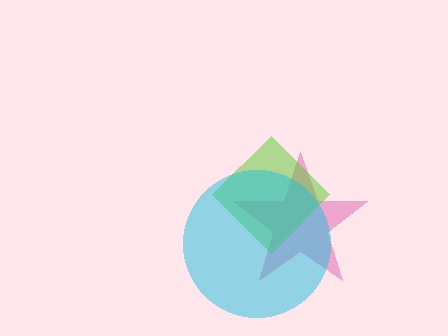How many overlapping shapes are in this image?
There are 3 overlapping shapes in the image.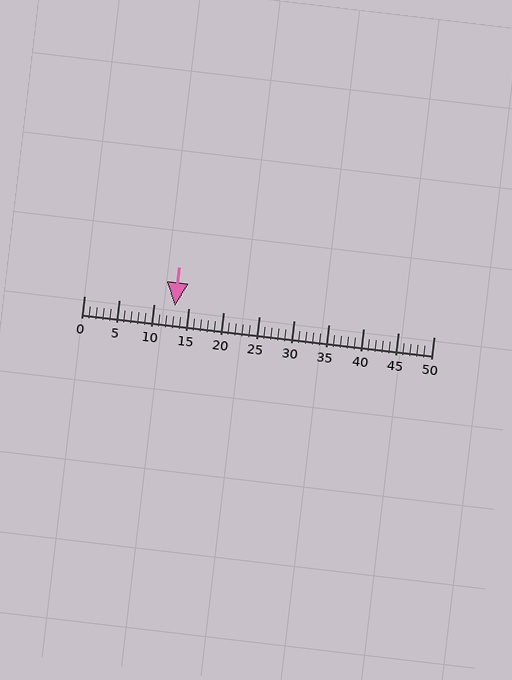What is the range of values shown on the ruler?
The ruler shows values from 0 to 50.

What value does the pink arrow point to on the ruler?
The pink arrow points to approximately 13.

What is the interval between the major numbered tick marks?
The major tick marks are spaced 5 units apart.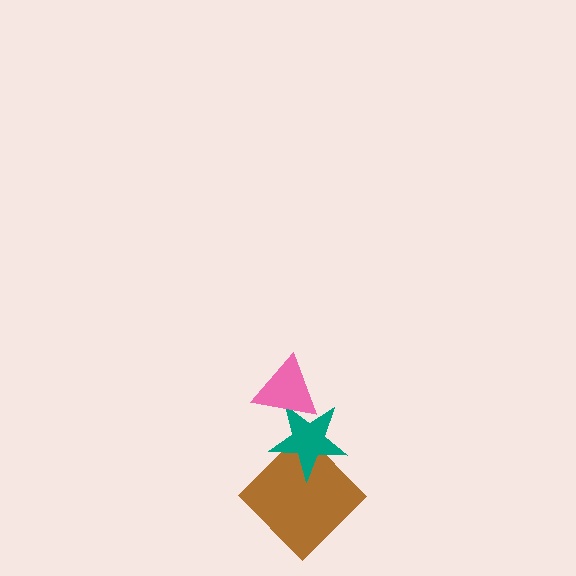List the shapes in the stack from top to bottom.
From top to bottom: the pink triangle, the teal star, the brown diamond.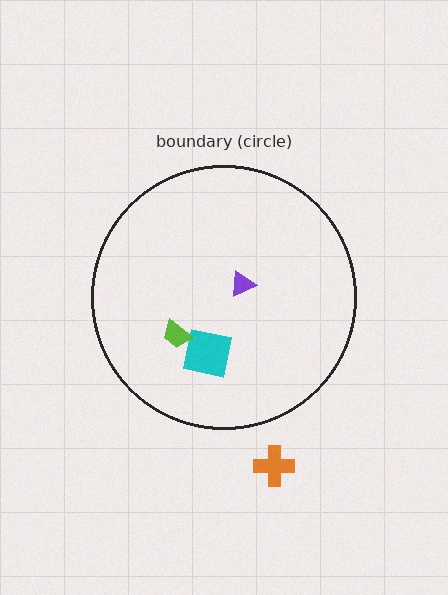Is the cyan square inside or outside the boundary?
Inside.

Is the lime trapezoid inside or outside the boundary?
Inside.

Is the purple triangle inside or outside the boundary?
Inside.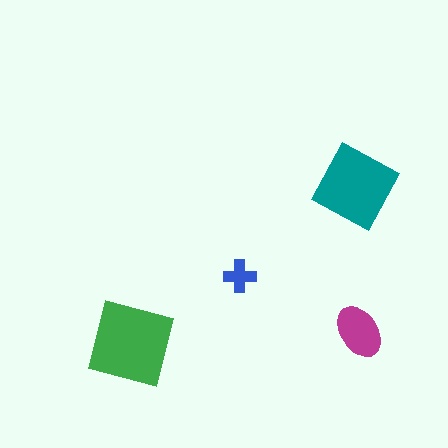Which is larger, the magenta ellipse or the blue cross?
The magenta ellipse.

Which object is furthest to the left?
The green square is leftmost.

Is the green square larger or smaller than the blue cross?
Larger.